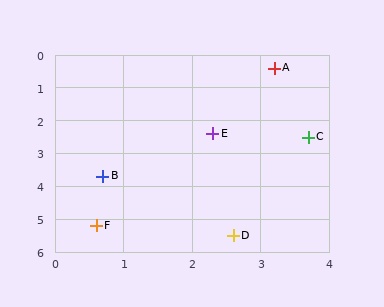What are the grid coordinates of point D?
Point D is at approximately (2.6, 5.5).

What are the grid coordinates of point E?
Point E is at approximately (2.3, 2.4).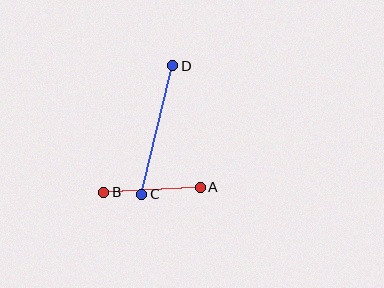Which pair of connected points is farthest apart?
Points C and D are farthest apart.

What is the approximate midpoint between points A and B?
The midpoint is at approximately (152, 190) pixels.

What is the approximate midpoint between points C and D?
The midpoint is at approximately (157, 130) pixels.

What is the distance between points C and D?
The distance is approximately 132 pixels.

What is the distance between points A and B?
The distance is approximately 97 pixels.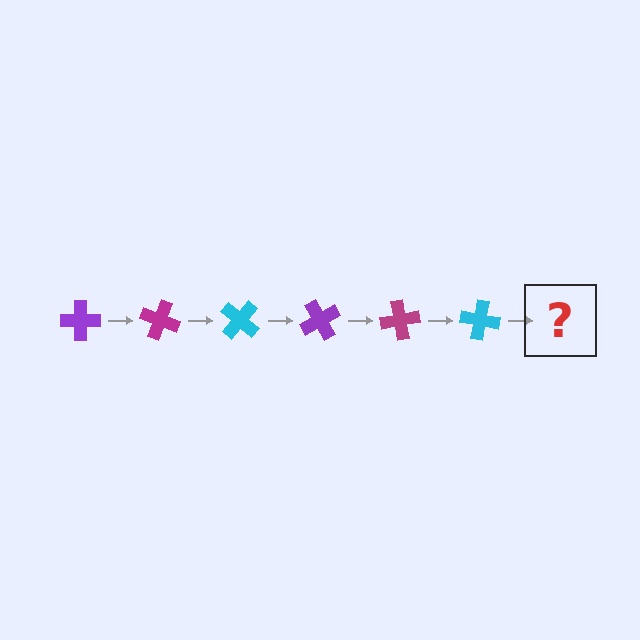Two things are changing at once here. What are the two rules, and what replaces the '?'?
The two rules are that it rotates 20 degrees each step and the color cycles through purple, magenta, and cyan. The '?' should be a purple cross, rotated 120 degrees from the start.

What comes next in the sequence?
The next element should be a purple cross, rotated 120 degrees from the start.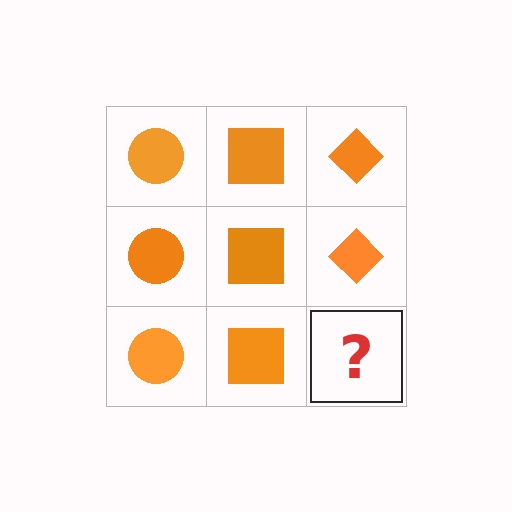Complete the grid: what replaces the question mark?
The question mark should be replaced with an orange diamond.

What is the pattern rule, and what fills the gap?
The rule is that each column has a consistent shape. The gap should be filled with an orange diamond.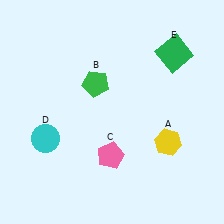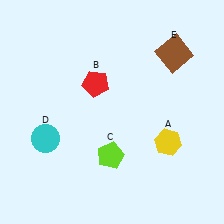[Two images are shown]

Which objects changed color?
B changed from green to red. C changed from pink to lime. E changed from green to brown.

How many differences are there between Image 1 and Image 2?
There are 3 differences between the two images.